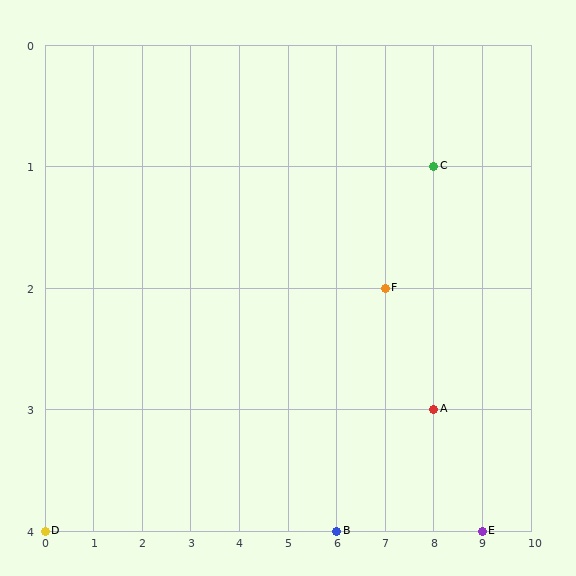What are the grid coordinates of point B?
Point B is at grid coordinates (6, 4).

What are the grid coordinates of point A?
Point A is at grid coordinates (8, 3).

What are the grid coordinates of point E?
Point E is at grid coordinates (9, 4).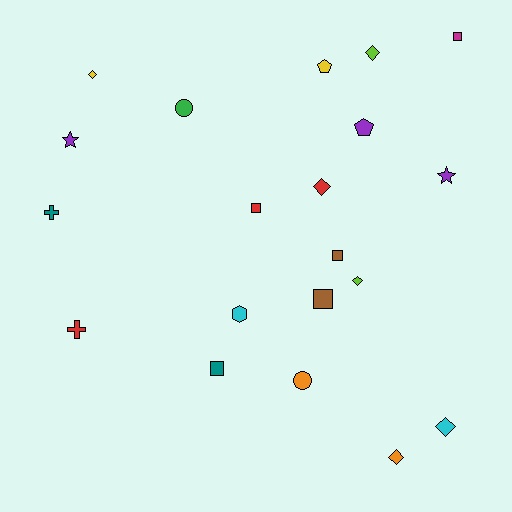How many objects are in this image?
There are 20 objects.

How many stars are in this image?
There are 2 stars.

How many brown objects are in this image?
There are 2 brown objects.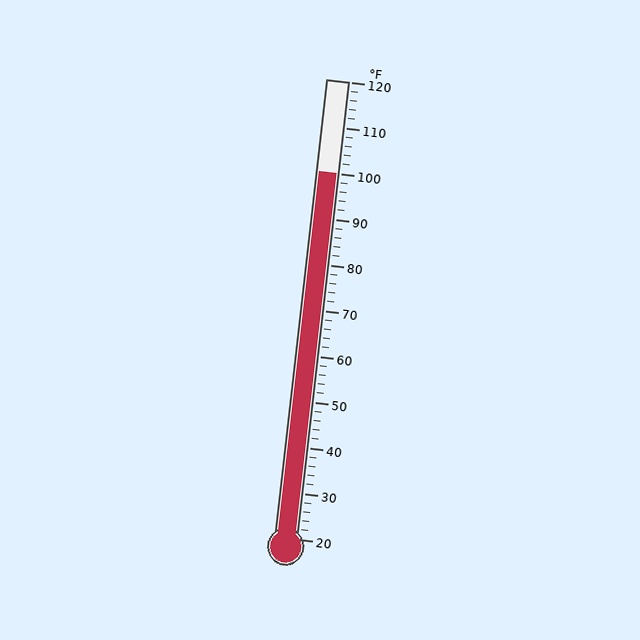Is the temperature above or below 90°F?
The temperature is above 90°F.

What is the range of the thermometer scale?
The thermometer scale ranges from 20°F to 120°F.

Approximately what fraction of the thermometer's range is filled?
The thermometer is filled to approximately 80% of its range.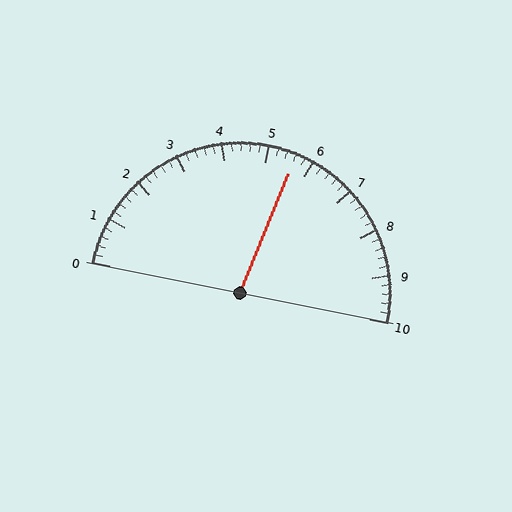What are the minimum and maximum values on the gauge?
The gauge ranges from 0 to 10.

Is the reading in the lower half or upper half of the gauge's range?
The reading is in the upper half of the range (0 to 10).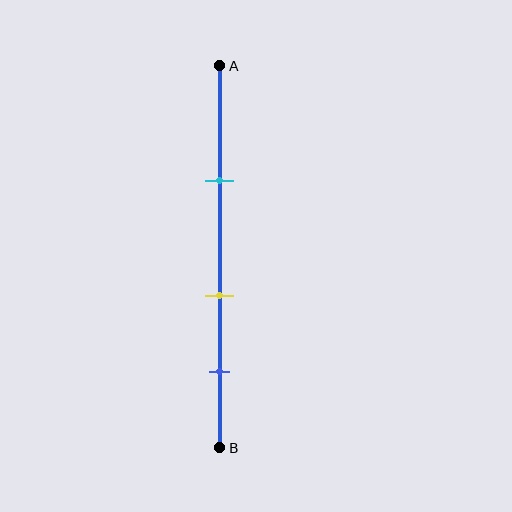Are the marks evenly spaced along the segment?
Yes, the marks are approximately evenly spaced.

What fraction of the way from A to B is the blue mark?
The blue mark is approximately 80% (0.8) of the way from A to B.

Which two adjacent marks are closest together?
The yellow and blue marks are the closest adjacent pair.